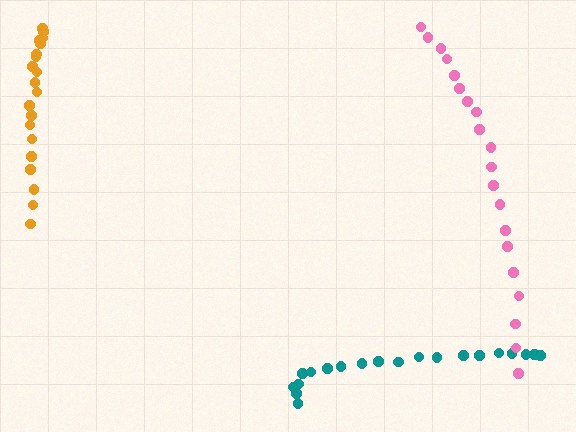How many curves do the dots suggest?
There are 3 distinct paths.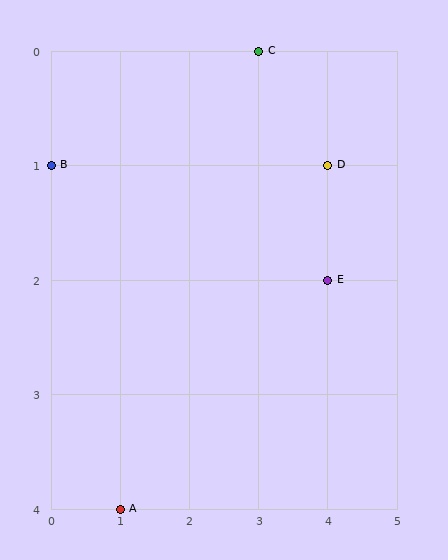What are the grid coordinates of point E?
Point E is at grid coordinates (4, 2).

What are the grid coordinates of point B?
Point B is at grid coordinates (0, 1).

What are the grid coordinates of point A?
Point A is at grid coordinates (1, 4).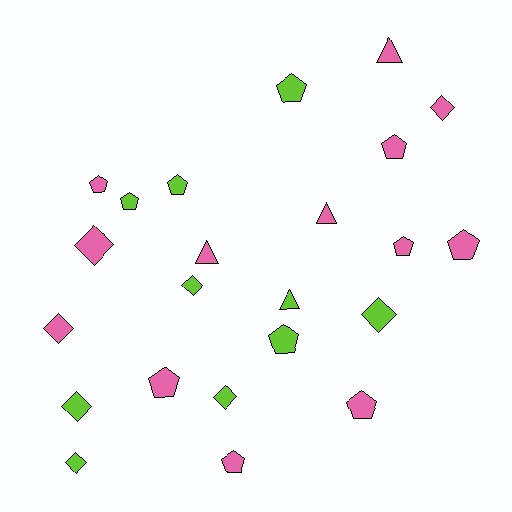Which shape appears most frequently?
Pentagon, with 11 objects.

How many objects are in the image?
There are 23 objects.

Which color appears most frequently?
Pink, with 13 objects.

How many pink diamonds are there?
There are 3 pink diamonds.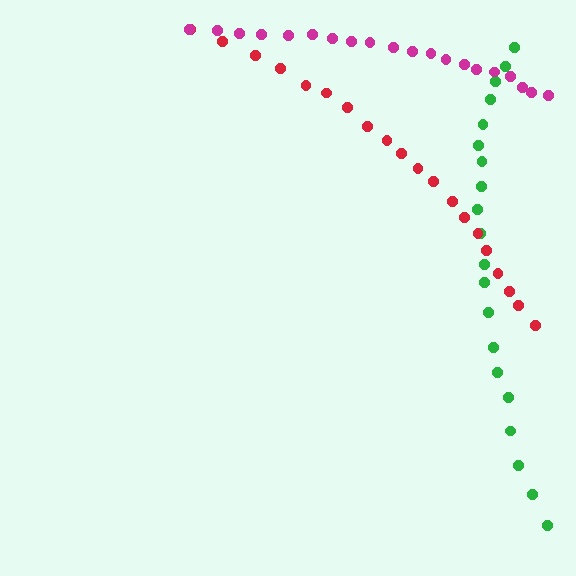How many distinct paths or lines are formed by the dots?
There are 3 distinct paths.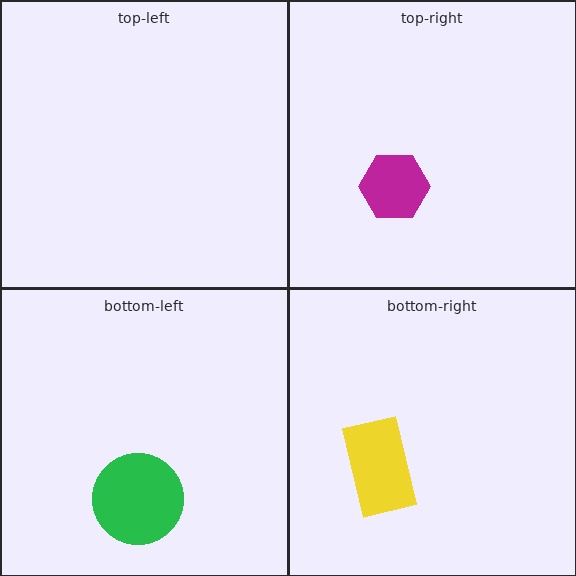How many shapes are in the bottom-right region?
1.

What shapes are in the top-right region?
The magenta hexagon.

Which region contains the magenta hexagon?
The top-right region.